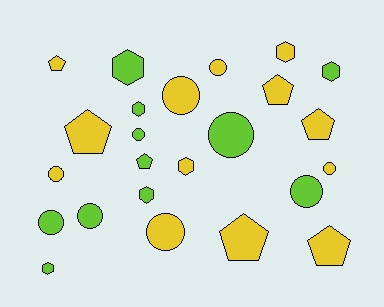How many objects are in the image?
There are 24 objects.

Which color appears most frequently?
Yellow, with 13 objects.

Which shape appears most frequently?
Circle, with 10 objects.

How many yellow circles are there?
There are 5 yellow circles.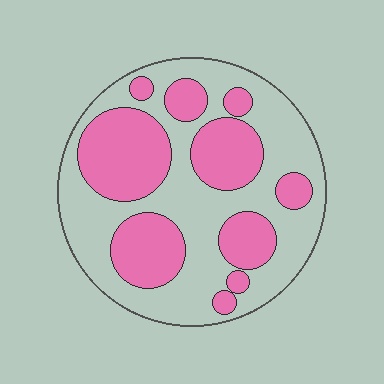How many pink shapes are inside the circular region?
10.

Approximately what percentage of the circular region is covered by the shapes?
Approximately 40%.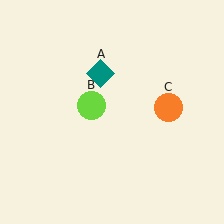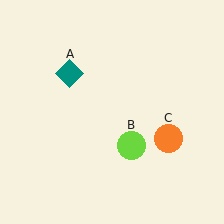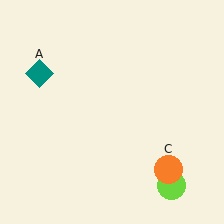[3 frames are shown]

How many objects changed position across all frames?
3 objects changed position: teal diamond (object A), lime circle (object B), orange circle (object C).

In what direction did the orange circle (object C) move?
The orange circle (object C) moved down.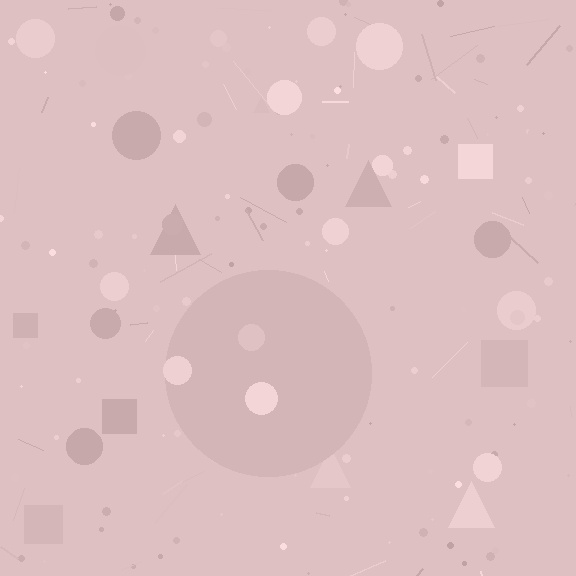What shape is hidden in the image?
A circle is hidden in the image.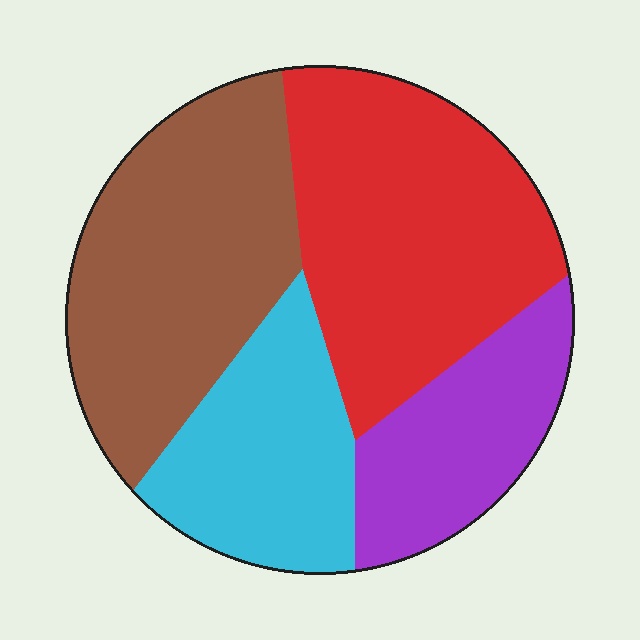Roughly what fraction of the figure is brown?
Brown covers about 30% of the figure.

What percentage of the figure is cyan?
Cyan takes up about one fifth (1/5) of the figure.